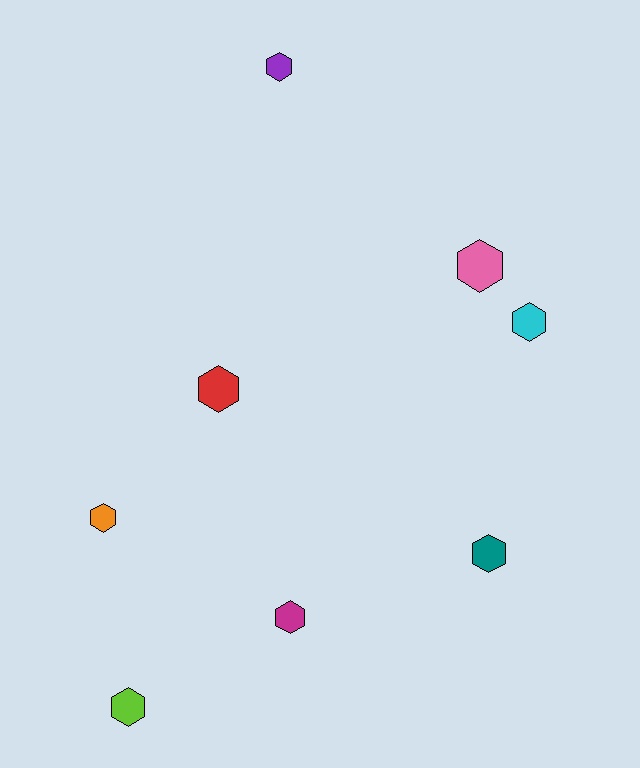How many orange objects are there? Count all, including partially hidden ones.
There is 1 orange object.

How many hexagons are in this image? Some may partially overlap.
There are 8 hexagons.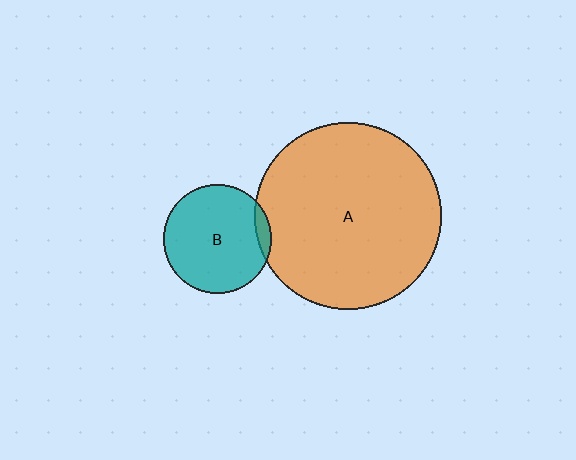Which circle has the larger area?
Circle A (orange).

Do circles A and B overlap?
Yes.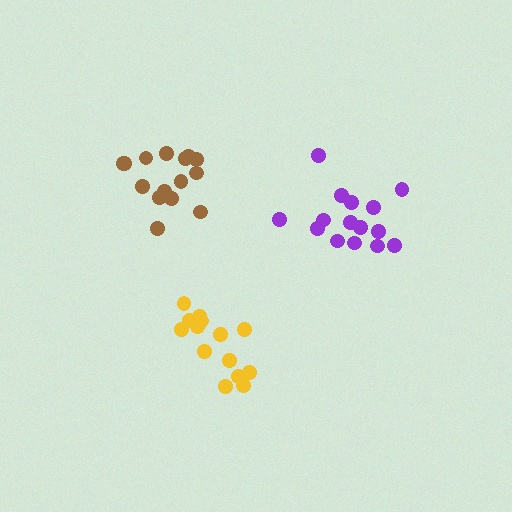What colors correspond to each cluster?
The clusters are colored: yellow, purple, brown.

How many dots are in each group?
Group 1: 14 dots, Group 2: 15 dots, Group 3: 15 dots (44 total).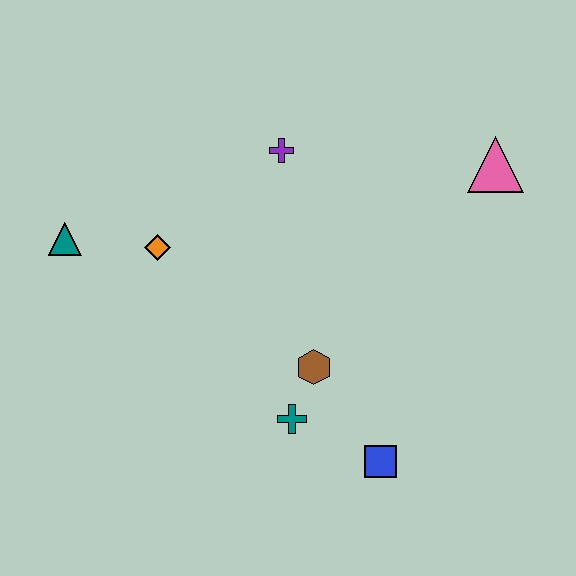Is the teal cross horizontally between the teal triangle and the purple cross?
No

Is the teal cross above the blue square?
Yes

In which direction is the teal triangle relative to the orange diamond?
The teal triangle is to the left of the orange diamond.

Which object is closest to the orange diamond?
The teal triangle is closest to the orange diamond.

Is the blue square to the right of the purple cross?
Yes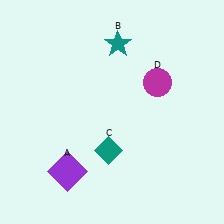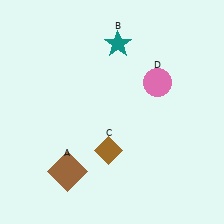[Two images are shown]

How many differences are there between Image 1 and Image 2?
There are 3 differences between the two images.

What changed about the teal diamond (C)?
In Image 1, C is teal. In Image 2, it changed to brown.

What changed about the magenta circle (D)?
In Image 1, D is magenta. In Image 2, it changed to pink.